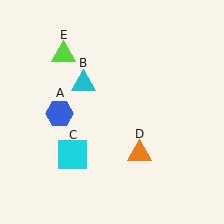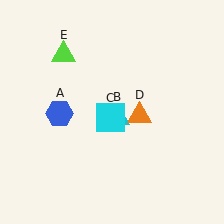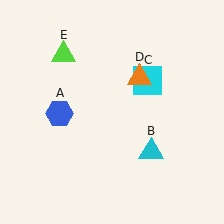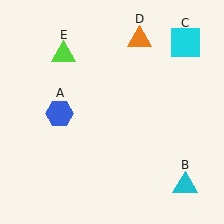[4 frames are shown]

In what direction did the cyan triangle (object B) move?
The cyan triangle (object B) moved down and to the right.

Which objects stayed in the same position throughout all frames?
Blue hexagon (object A) and lime triangle (object E) remained stationary.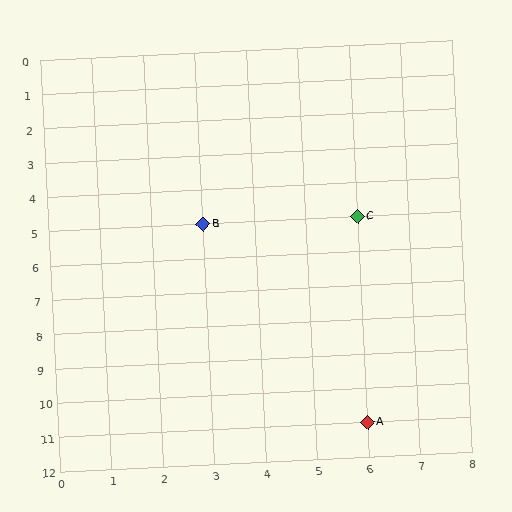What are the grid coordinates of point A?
Point A is at grid coordinates (6, 11).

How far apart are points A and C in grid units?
Points A and C are 6 rows apart.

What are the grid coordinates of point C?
Point C is at grid coordinates (6, 5).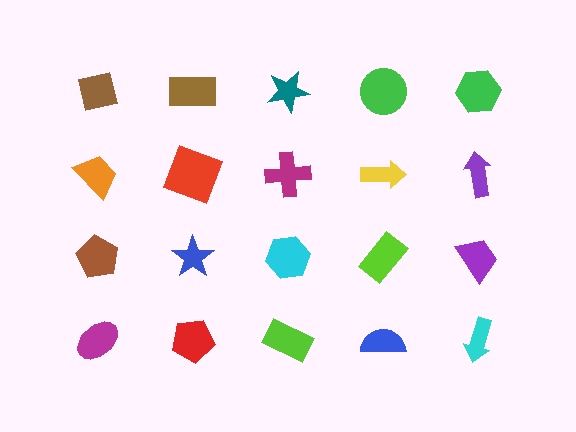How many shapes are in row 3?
5 shapes.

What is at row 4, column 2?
A red pentagon.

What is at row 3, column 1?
A brown pentagon.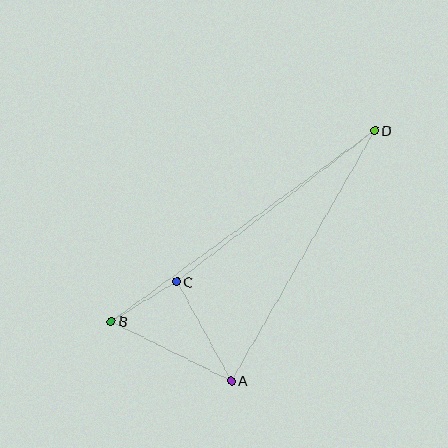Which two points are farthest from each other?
Points B and D are farthest from each other.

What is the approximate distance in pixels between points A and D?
The distance between A and D is approximately 289 pixels.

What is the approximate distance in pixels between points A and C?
The distance between A and C is approximately 113 pixels.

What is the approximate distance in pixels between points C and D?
The distance between C and D is approximately 249 pixels.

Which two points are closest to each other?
Points B and C are closest to each other.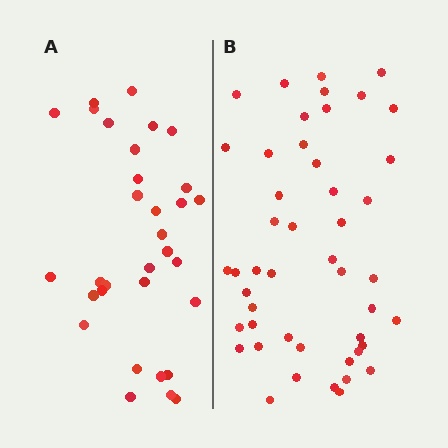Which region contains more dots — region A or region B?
Region B (the right region) has more dots.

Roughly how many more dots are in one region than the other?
Region B has approximately 15 more dots than region A.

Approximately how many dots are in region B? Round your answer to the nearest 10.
About 50 dots. (The exact count is 47, which rounds to 50.)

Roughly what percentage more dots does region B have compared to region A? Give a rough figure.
About 45% more.